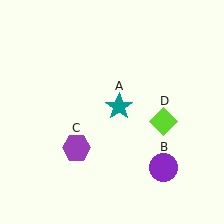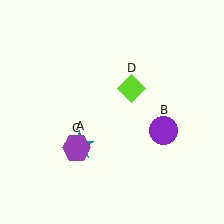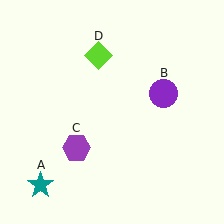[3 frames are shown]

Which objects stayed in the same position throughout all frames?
Purple hexagon (object C) remained stationary.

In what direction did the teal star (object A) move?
The teal star (object A) moved down and to the left.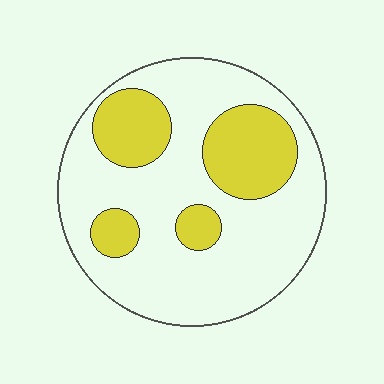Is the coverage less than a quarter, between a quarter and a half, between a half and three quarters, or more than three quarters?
Between a quarter and a half.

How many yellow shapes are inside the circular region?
4.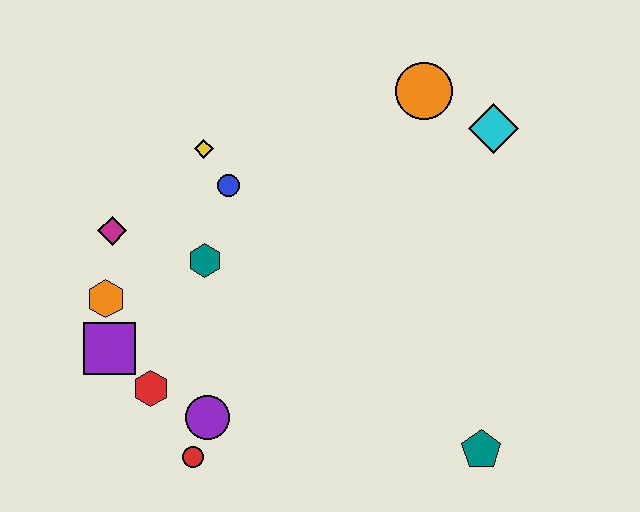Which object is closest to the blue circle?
The yellow diamond is closest to the blue circle.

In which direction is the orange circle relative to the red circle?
The orange circle is above the red circle.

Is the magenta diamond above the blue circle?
No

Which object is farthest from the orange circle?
The red circle is farthest from the orange circle.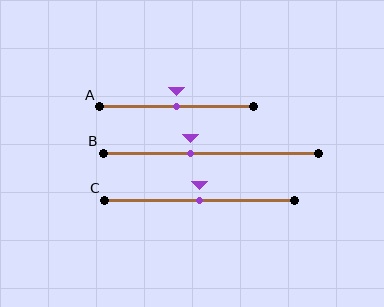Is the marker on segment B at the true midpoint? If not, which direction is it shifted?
No, the marker on segment B is shifted to the left by about 9% of the segment length.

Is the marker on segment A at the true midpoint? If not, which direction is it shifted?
Yes, the marker on segment A is at the true midpoint.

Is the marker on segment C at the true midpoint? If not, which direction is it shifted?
Yes, the marker on segment C is at the true midpoint.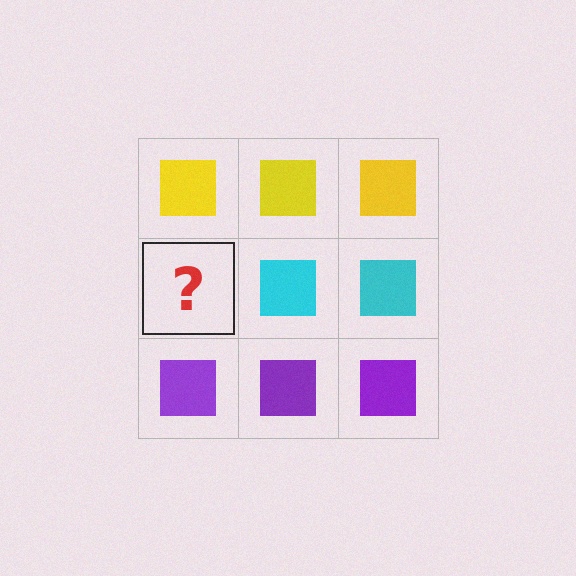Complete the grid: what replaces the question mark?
The question mark should be replaced with a cyan square.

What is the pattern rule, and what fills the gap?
The rule is that each row has a consistent color. The gap should be filled with a cyan square.